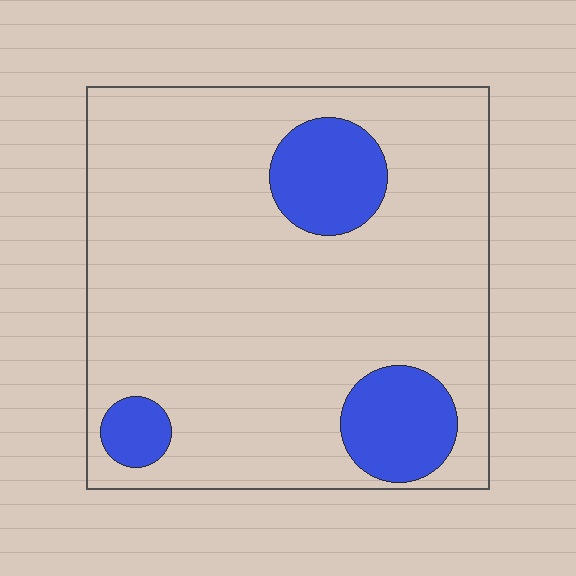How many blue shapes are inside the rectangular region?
3.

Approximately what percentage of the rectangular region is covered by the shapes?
Approximately 15%.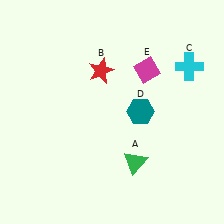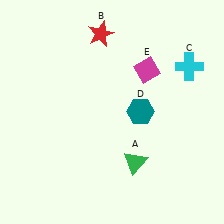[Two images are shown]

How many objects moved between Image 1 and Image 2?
1 object moved between the two images.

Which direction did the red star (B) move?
The red star (B) moved up.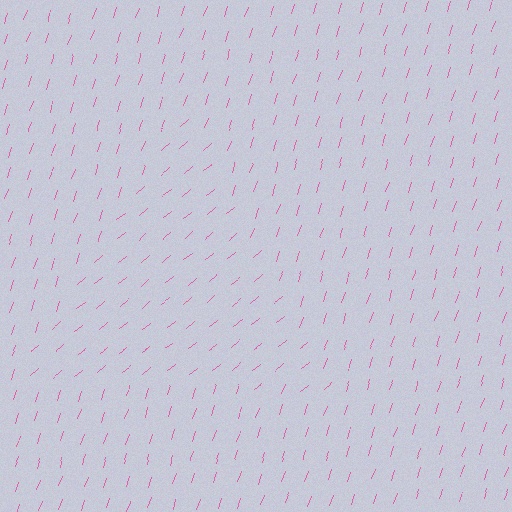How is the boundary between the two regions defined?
The boundary is defined purely by a change in line orientation (approximately 33 degrees difference). All lines are the same color and thickness.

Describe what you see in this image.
The image is filled with small pink line segments. A triangle region in the image has lines oriented differently from the surrounding lines, creating a visible texture boundary.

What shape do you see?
I see a triangle.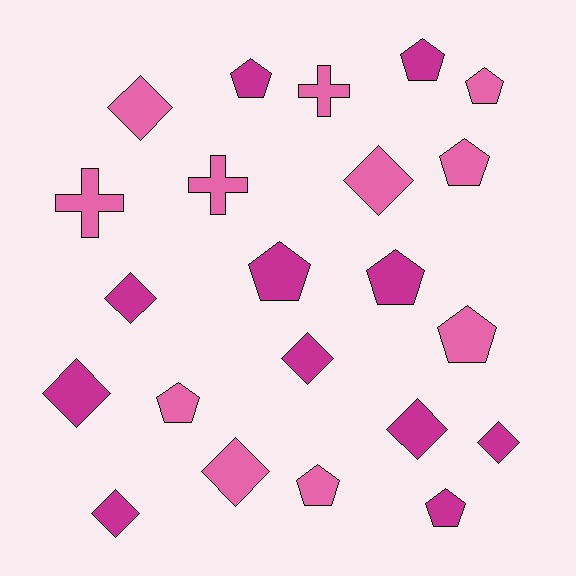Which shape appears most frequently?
Pentagon, with 10 objects.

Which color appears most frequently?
Magenta, with 11 objects.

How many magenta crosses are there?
There are no magenta crosses.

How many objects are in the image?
There are 22 objects.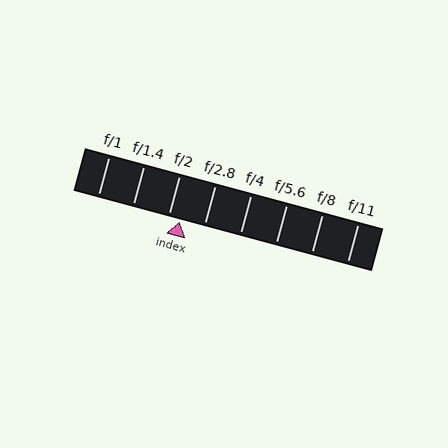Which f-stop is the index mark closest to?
The index mark is closest to f/2.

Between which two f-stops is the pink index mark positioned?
The index mark is between f/2 and f/2.8.